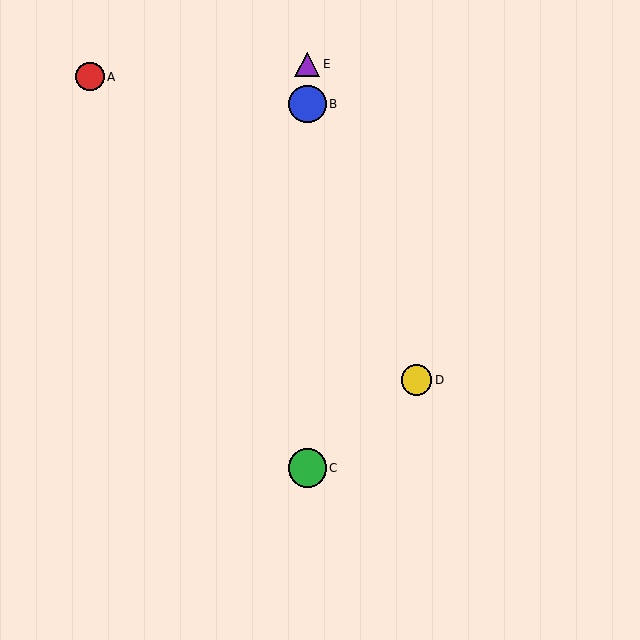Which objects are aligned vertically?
Objects B, C, E are aligned vertically.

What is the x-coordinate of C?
Object C is at x≈307.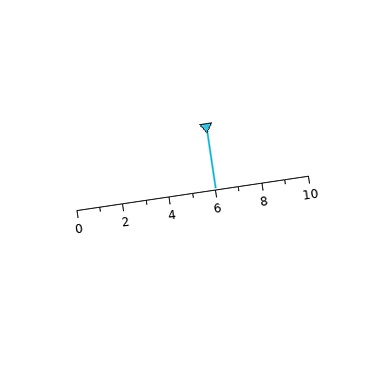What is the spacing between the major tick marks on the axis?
The major ticks are spaced 2 apart.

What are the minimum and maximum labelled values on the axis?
The axis runs from 0 to 10.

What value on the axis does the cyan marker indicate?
The marker indicates approximately 6.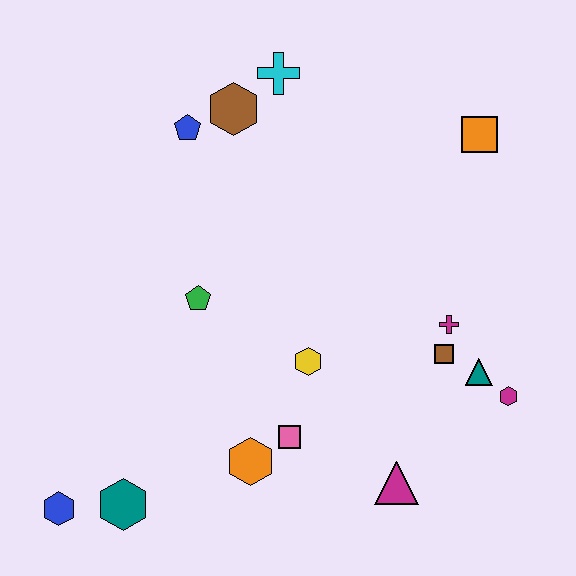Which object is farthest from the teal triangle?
The blue hexagon is farthest from the teal triangle.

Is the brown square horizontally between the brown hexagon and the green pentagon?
No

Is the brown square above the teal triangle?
Yes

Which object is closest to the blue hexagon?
The teal hexagon is closest to the blue hexagon.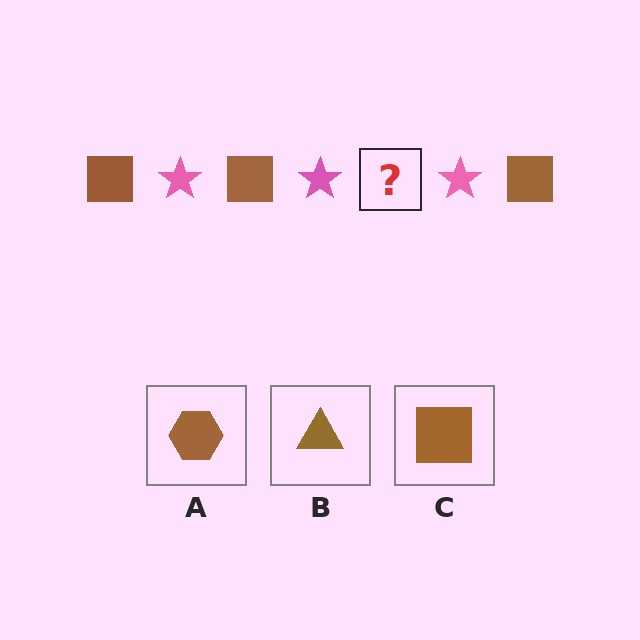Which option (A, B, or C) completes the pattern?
C.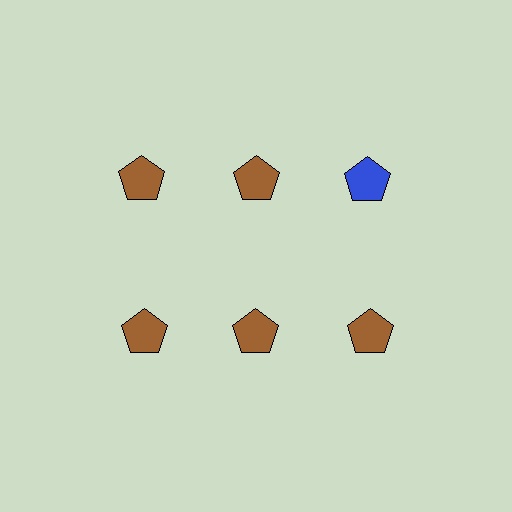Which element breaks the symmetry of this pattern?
The blue pentagon in the top row, center column breaks the symmetry. All other shapes are brown pentagons.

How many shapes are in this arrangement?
There are 6 shapes arranged in a grid pattern.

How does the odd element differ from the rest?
It has a different color: blue instead of brown.